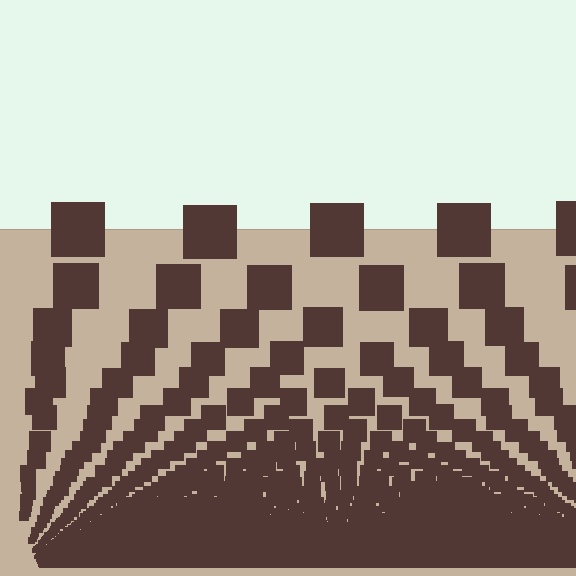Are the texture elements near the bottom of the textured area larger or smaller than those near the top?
Smaller. The gradient is inverted — elements near the bottom are smaller and denser.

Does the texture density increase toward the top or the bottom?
Density increases toward the bottom.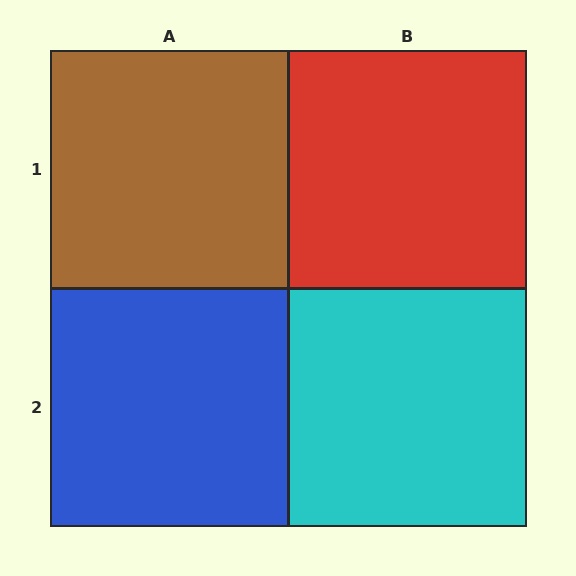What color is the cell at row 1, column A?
Brown.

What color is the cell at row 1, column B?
Red.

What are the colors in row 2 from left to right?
Blue, cyan.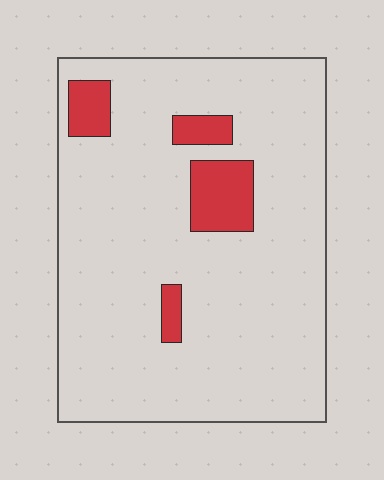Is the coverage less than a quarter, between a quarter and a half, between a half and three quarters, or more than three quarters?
Less than a quarter.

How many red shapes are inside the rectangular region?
4.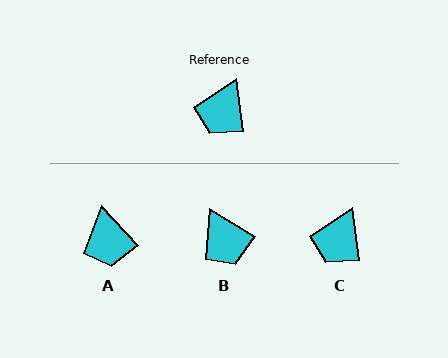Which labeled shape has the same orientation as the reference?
C.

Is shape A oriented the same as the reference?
No, it is off by about 35 degrees.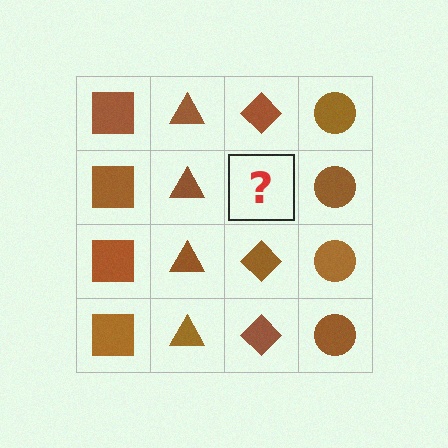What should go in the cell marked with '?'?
The missing cell should contain a brown diamond.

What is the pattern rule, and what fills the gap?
The rule is that each column has a consistent shape. The gap should be filled with a brown diamond.